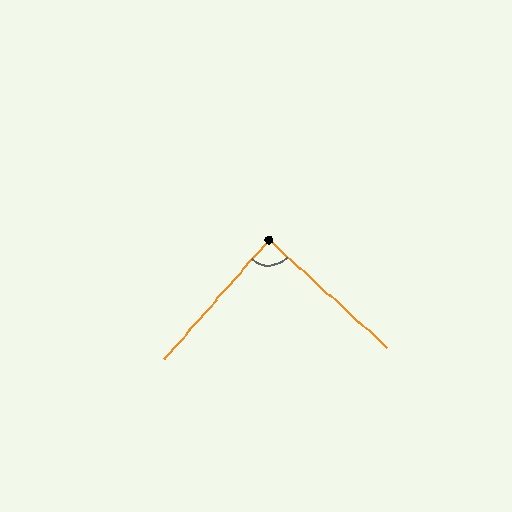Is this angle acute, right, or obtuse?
It is approximately a right angle.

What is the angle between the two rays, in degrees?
Approximately 89 degrees.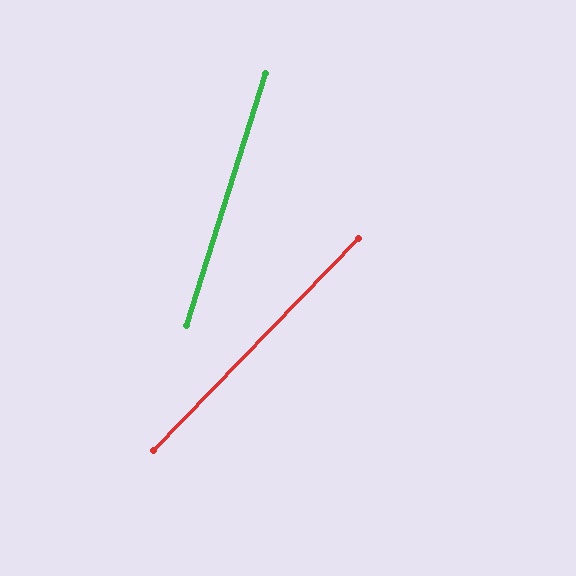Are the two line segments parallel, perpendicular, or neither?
Neither parallel nor perpendicular — they differ by about 27°.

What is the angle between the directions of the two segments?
Approximately 27 degrees.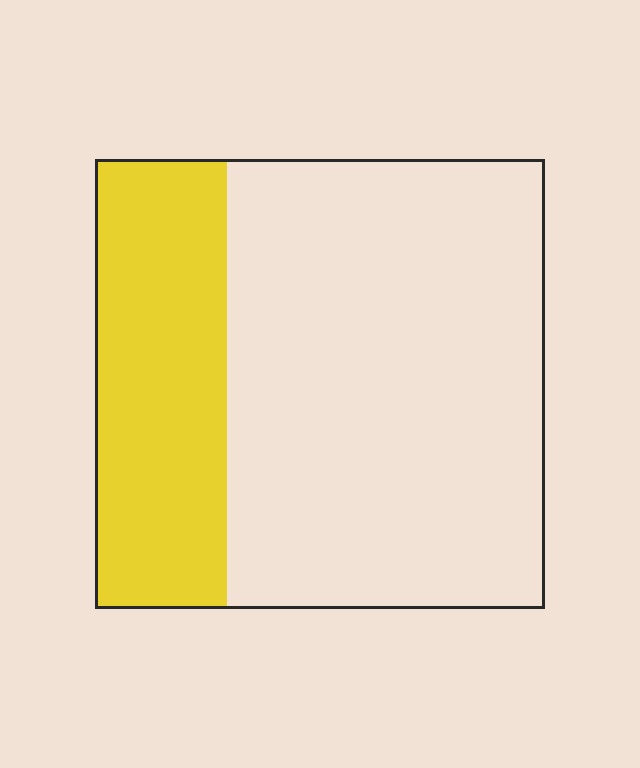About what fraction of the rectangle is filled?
About one third (1/3).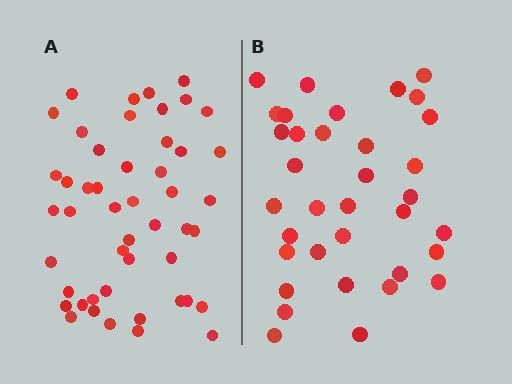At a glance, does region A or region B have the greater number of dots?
Region A (the left region) has more dots.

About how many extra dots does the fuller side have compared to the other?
Region A has approximately 15 more dots than region B.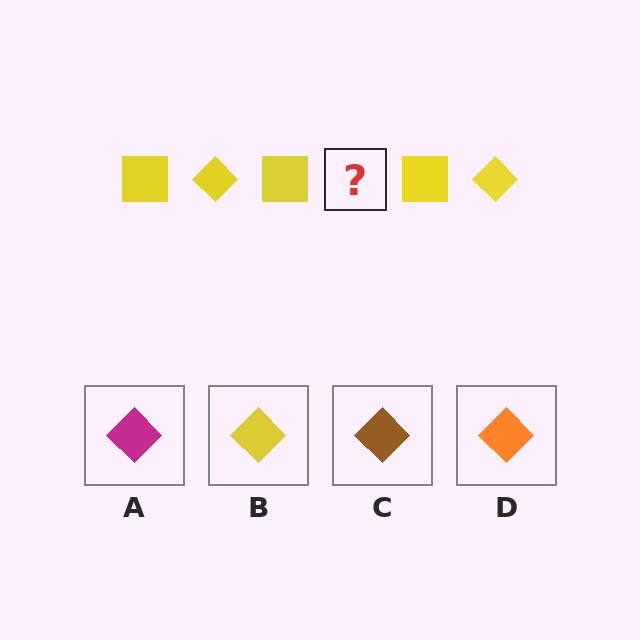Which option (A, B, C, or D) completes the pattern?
B.